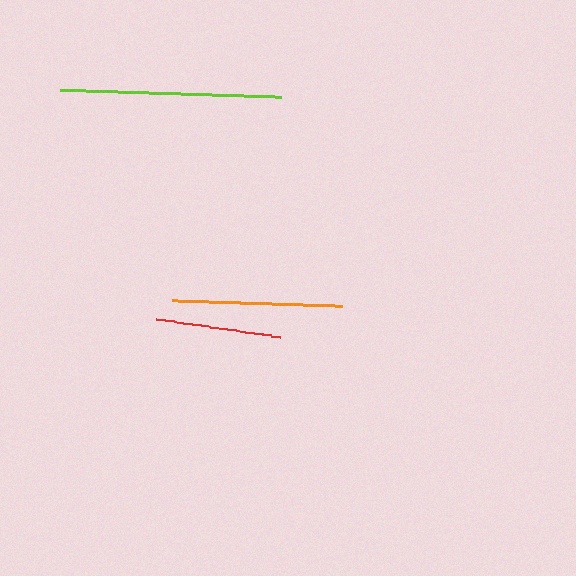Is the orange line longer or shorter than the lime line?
The lime line is longer than the orange line.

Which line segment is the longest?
The lime line is the longest at approximately 221 pixels.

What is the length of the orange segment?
The orange segment is approximately 170 pixels long.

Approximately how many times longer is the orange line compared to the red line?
The orange line is approximately 1.4 times the length of the red line.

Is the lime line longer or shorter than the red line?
The lime line is longer than the red line.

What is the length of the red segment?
The red segment is approximately 126 pixels long.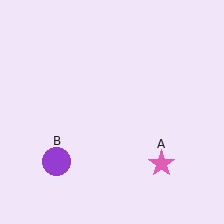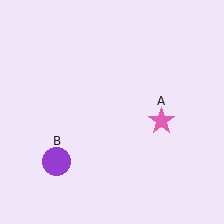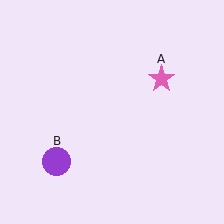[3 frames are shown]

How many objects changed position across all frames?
1 object changed position: pink star (object A).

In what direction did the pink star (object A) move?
The pink star (object A) moved up.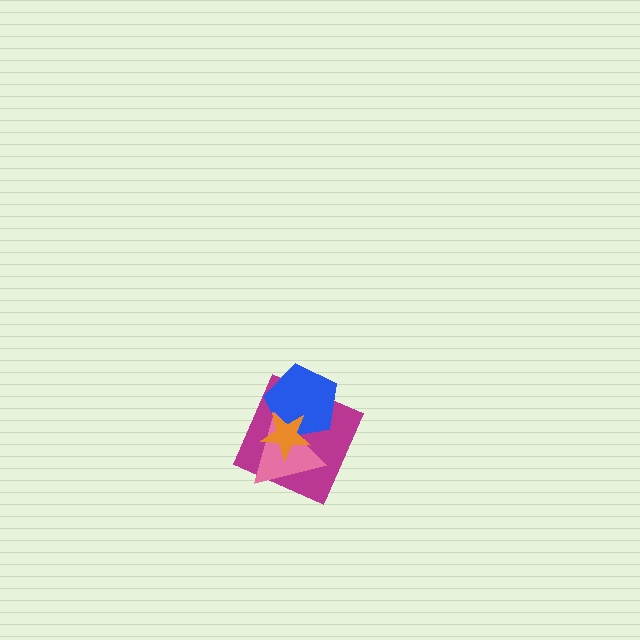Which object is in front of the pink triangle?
The orange star is in front of the pink triangle.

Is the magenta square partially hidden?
Yes, it is partially covered by another shape.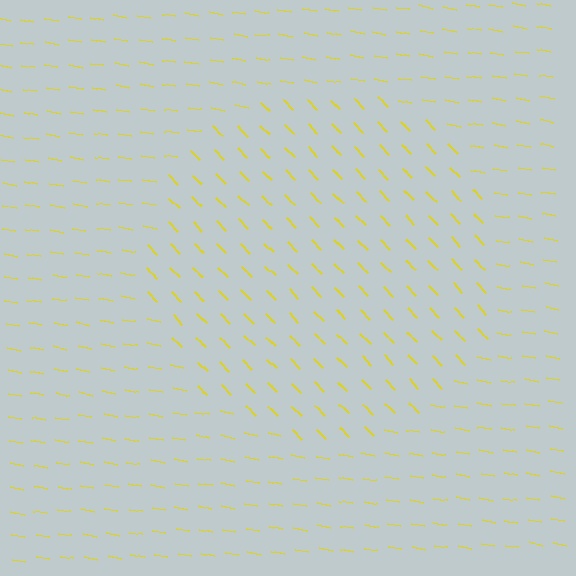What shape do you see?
I see a circle.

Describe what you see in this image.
The image is filled with small yellow line segments. A circle region in the image has lines oriented differently from the surrounding lines, creating a visible texture boundary.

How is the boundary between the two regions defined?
The boundary is defined purely by a change in line orientation (approximately 36 degrees difference). All lines are the same color and thickness.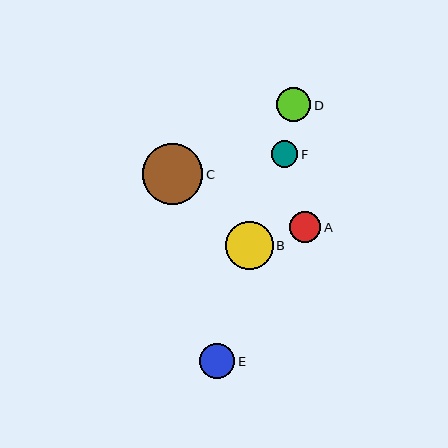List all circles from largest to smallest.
From largest to smallest: C, B, E, D, A, F.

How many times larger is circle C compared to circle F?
Circle C is approximately 2.3 times the size of circle F.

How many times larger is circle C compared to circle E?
Circle C is approximately 1.7 times the size of circle E.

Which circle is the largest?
Circle C is the largest with a size of approximately 61 pixels.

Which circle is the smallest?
Circle F is the smallest with a size of approximately 27 pixels.